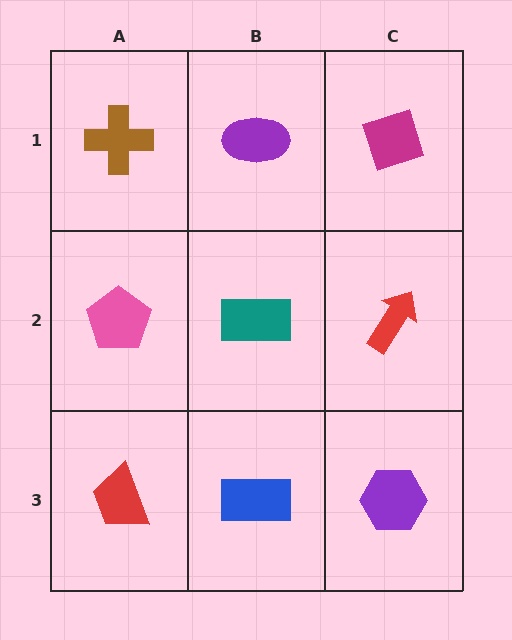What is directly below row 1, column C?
A red arrow.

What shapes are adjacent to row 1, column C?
A red arrow (row 2, column C), a purple ellipse (row 1, column B).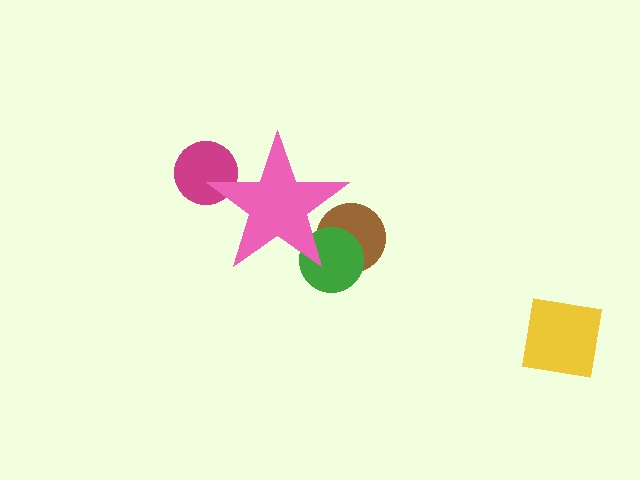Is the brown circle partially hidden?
Yes, the brown circle is partially hidden behind the pink star.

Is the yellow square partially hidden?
No, the yellow square is fully visible.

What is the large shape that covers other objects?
A pink star.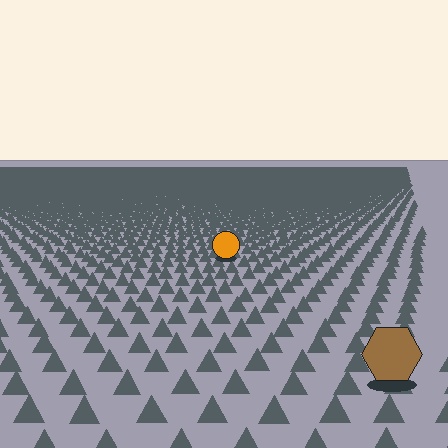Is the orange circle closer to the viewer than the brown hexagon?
No. The brown hexagon is closer — you can tell from the texture gradient: the ground texture is coarser near it.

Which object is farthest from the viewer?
The orange circle is farthest from the viewer. It appears smaller and the ground texture around it is denser.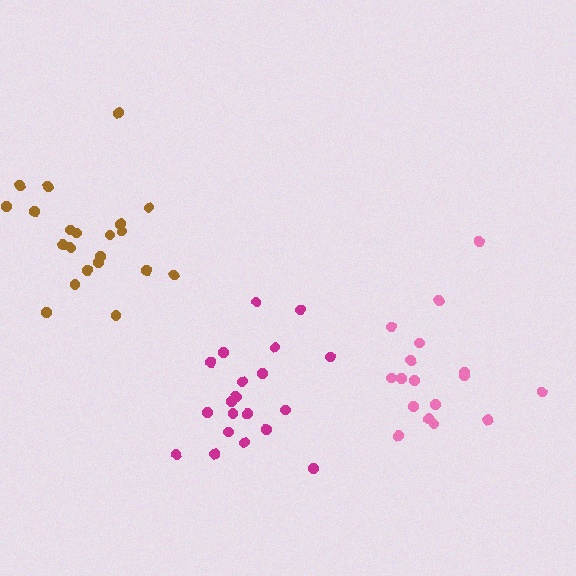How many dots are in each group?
Group 1: 17 dots, Group 2: 20 dots, Group 3: 21 dots (58 total).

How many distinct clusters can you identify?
There are 3 distinct clusters.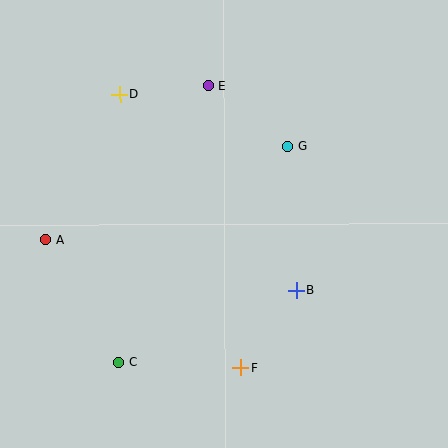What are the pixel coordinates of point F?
Point F is at (240, 368).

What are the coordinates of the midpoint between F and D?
The midpoint between F and D is at (180, 231).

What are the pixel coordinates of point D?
Point D is at (120, 94).